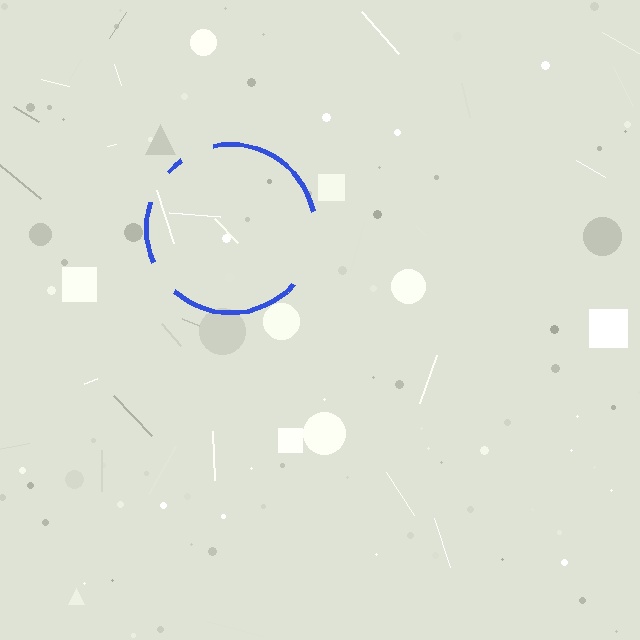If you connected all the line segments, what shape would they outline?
They would outline a circle.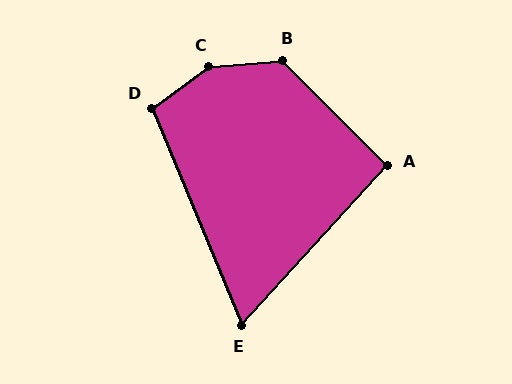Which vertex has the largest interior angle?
C, at approximately 149 degrees.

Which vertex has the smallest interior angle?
E, at approximately 65 degrees.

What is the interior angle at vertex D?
Approximately 103 degrees (obtuse).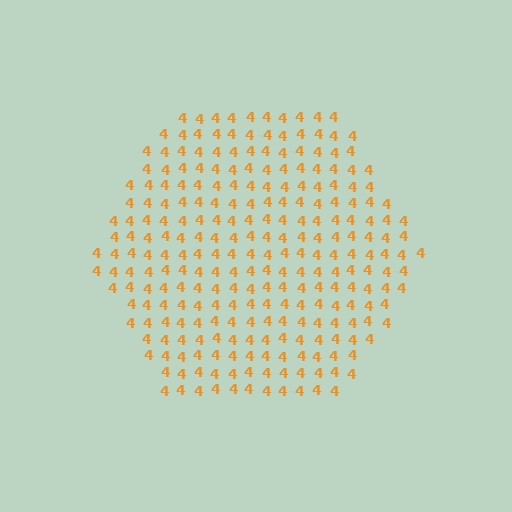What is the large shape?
The large shape is a hexagon.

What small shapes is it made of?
It is made of small digit 4's.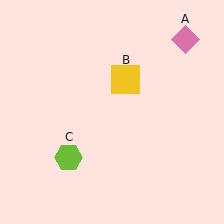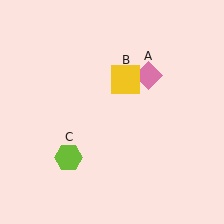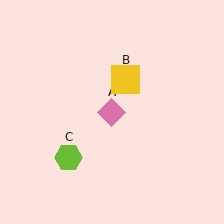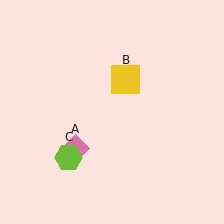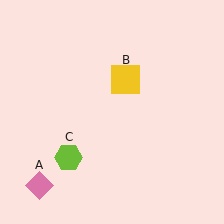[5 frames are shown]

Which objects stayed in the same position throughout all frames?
Yellow square (object B) and lime hexagon (object C) remained stationary.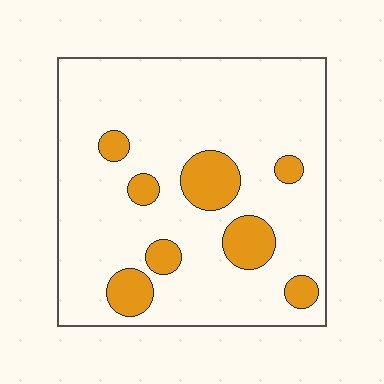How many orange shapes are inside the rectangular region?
8.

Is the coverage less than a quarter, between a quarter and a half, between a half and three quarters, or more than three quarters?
Less than a quarter.